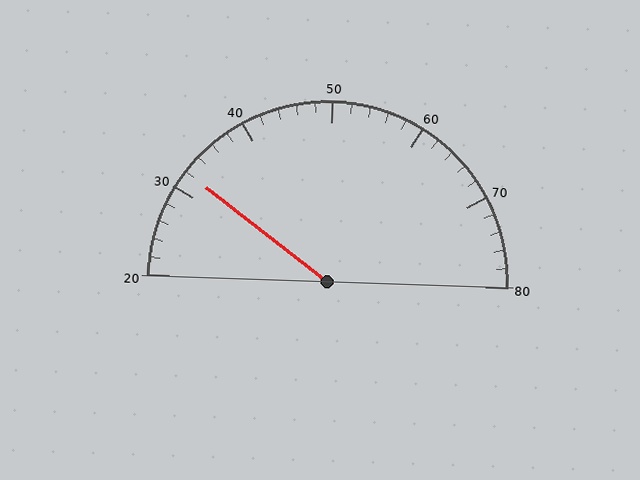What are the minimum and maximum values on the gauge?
The gauge ranges from 20 to 80.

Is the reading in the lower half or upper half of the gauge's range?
The reading is in the lower half of the range (20 to 80).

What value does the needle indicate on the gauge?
The needle indicates approximately 32.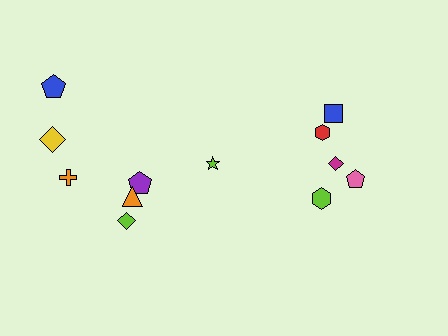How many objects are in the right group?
There are 5 objects.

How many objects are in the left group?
There are 7 objects.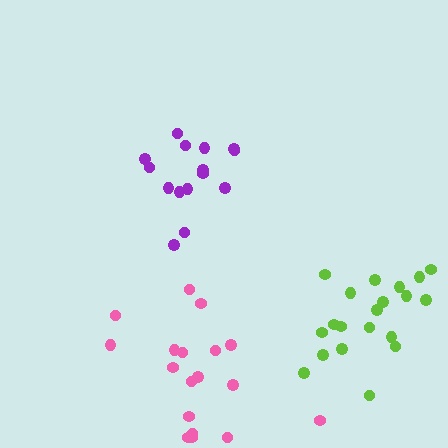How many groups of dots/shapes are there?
There are 3 groups.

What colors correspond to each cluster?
The clusters are colored: purple, lime, pink.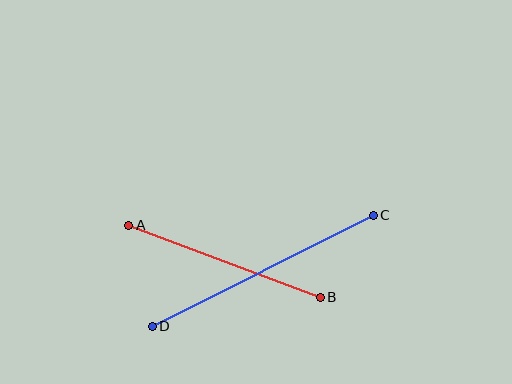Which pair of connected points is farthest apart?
Points C and D are farthest apart.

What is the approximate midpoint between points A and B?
The midpoint is at approximately (224, 261) pixels.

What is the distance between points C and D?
The distance is approximately 247 pixels.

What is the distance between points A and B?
The distance is approximately 204 pixels.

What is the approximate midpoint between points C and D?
The midpoint is at approximately (263, 271) pixels.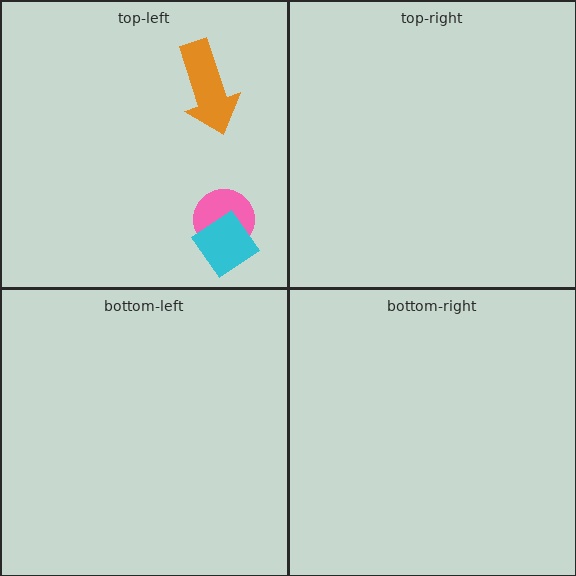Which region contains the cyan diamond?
The top-left region.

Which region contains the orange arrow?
The top-left region.